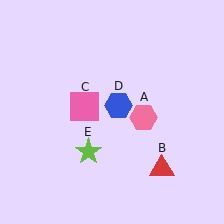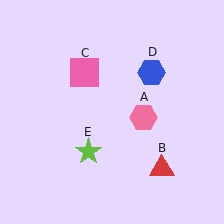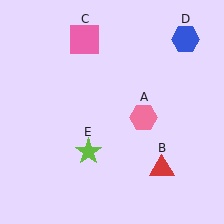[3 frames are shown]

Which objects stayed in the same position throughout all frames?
Pink hexagon (object A) and red triangle (object B) and lime star (object E) remained stationary.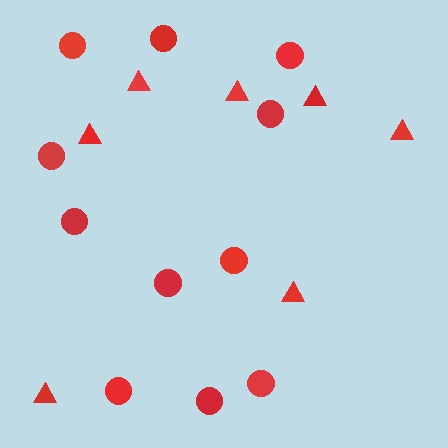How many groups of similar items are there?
There are 2 groups: one group of circles (11) and one group of triangles (7).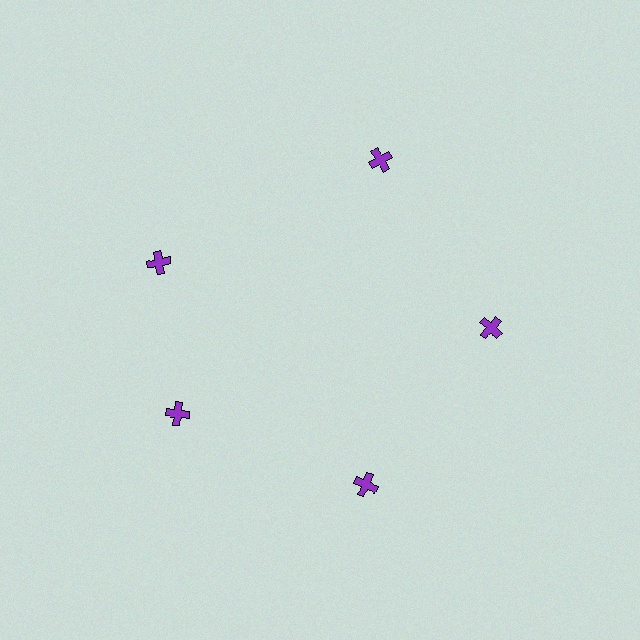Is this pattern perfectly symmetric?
No. The 5 purple crosses are arranged in a ring, but one element near the 10 o'clock position is rotated out of alignment along the ring, breaking the 5-fold rotational symmetry.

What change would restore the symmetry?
The symmetry would be restored by rotating it back into even spacing with its neighbors so that all 5 crosses sit at equal angles and equal distance from the center.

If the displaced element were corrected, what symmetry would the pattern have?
It would have 5-fold rotational symmetry — the pattern would map onto itself every 72 degrees.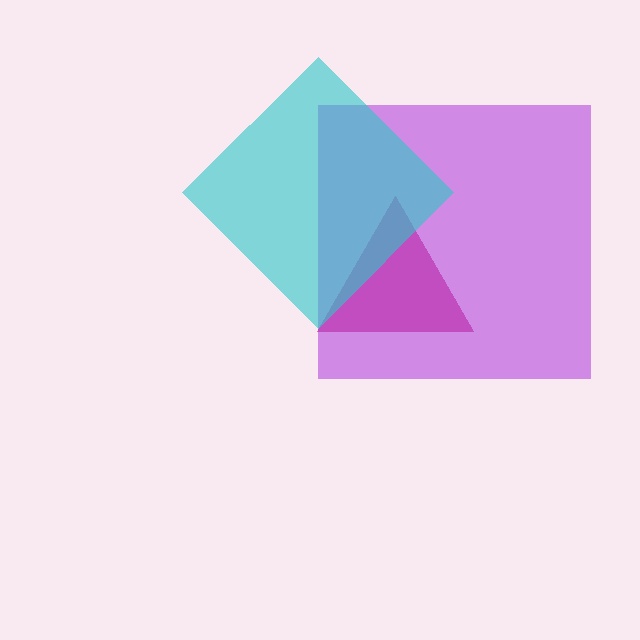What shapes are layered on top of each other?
The layered shapes are: a magenta triangle, a purple square, a cyan diamond.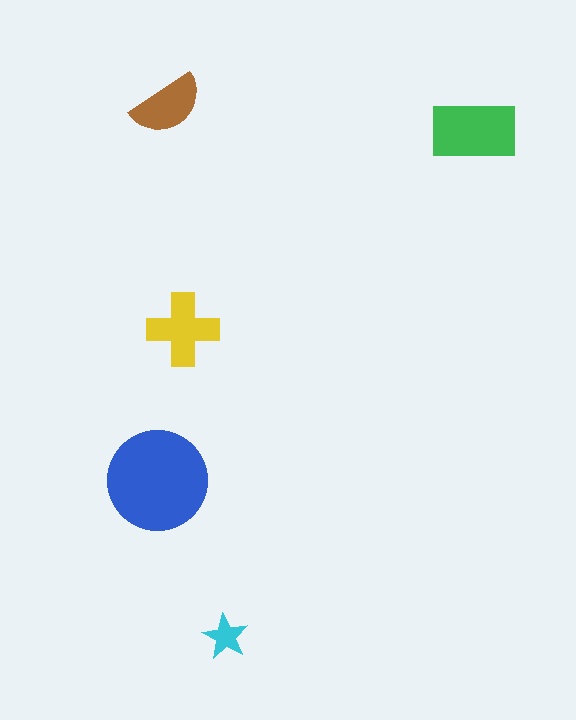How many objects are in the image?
There are 5 objects in the image.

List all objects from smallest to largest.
The cyan star, the brown semicircle, the yellow cross, the green rectangle, the blue circle.